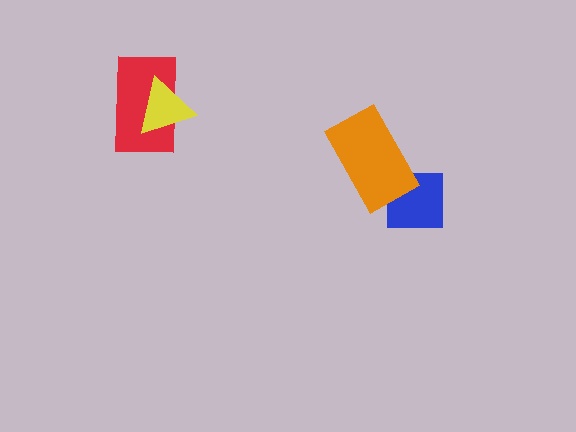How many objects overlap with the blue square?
1 object overlaps with the blue square.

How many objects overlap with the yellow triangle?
1 object overlaps with the yellow triangle.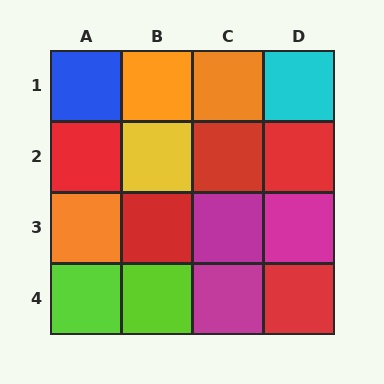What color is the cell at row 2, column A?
Red.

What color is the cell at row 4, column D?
Red.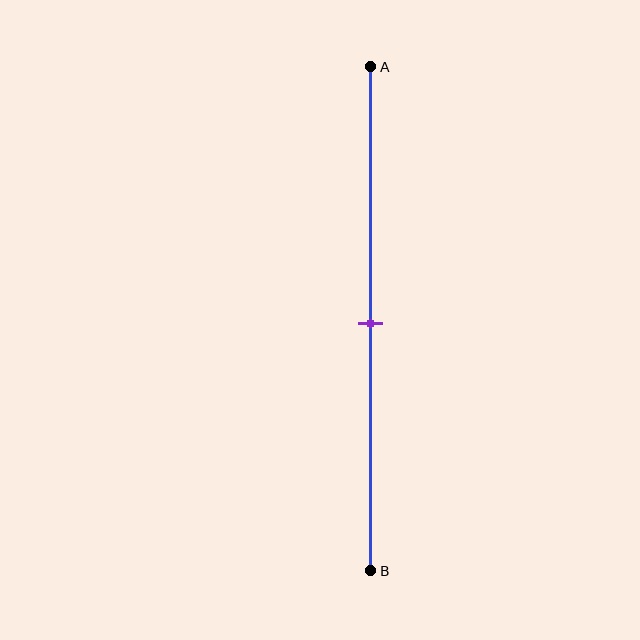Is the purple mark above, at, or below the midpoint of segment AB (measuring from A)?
The purple mark is approximately at the midpoint of segment AB.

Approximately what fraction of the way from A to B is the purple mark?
The purple mark is approximately 50% of the way from A to B.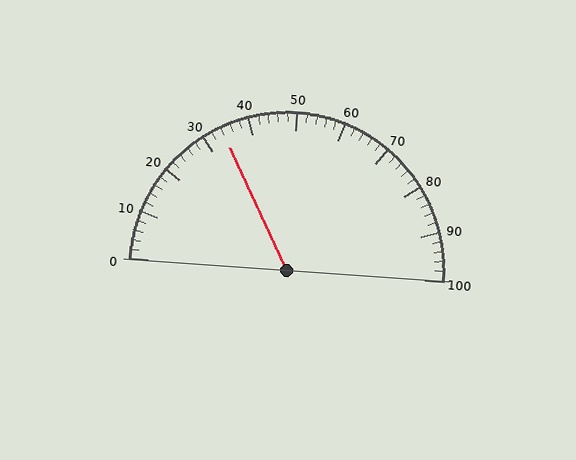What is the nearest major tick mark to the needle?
The nearest major tick mark is 30.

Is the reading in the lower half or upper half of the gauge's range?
The reading is in the lower half of the range (0 to 100).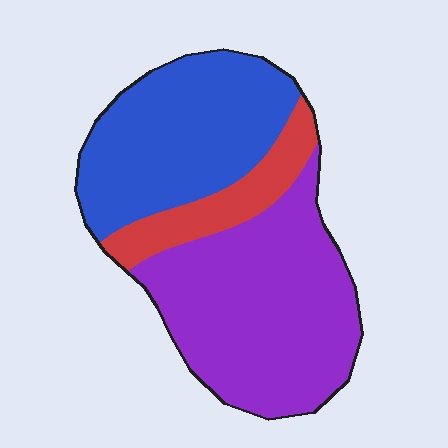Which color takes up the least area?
Red, at roughly 15%.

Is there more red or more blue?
Blue.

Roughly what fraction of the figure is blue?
Blue covers 37% of the figure.